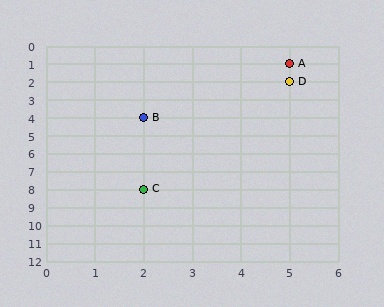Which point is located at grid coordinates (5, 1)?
Point A is at (5, 1).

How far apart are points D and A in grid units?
Points D and A are 1 row apart.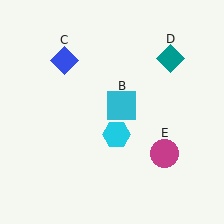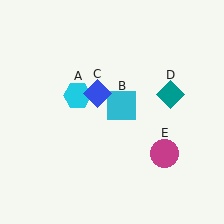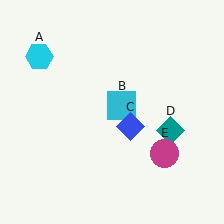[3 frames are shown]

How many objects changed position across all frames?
3 objects changed position: cyan hexagon (object A), blue diamond (object C), teal diamond (object D).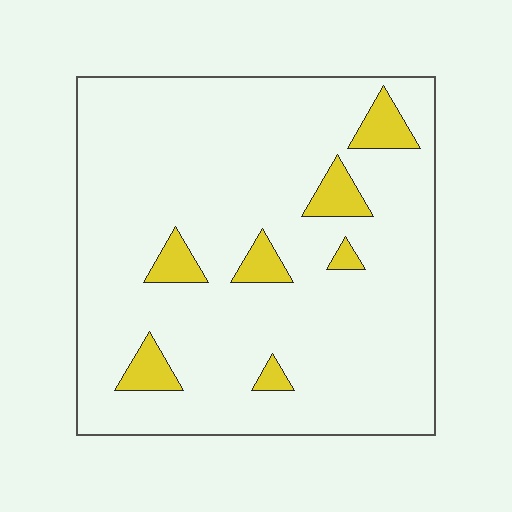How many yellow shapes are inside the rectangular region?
7.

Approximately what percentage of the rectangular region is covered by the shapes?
Approximately 10%.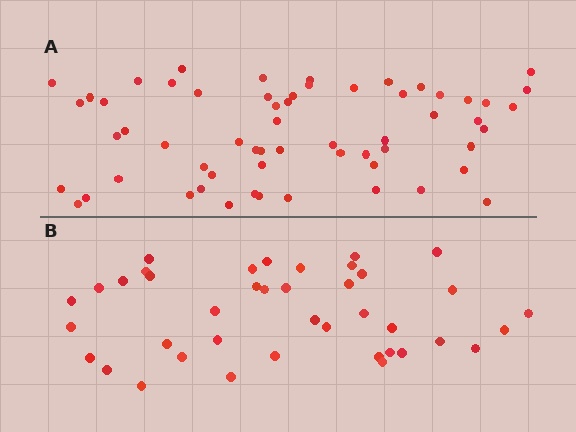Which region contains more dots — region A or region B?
Region A (the top region) has more dots.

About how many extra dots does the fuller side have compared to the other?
Region A has approximately 20 more dots than region B.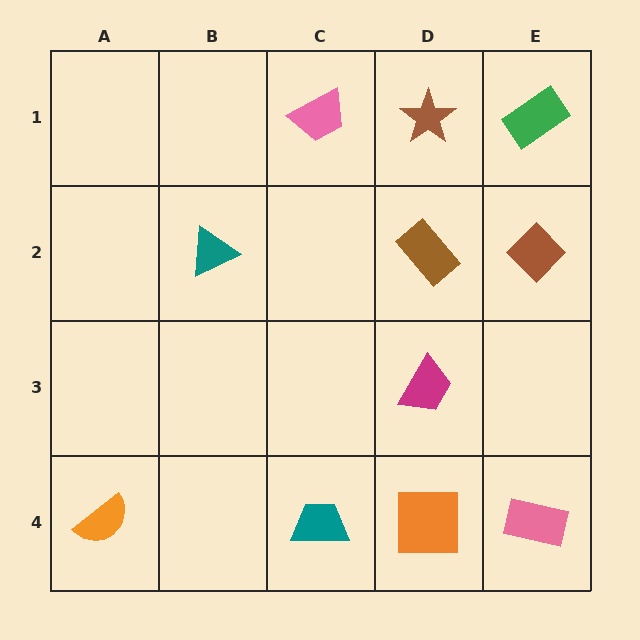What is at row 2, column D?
A brown rectangle.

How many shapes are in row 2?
3 shapes.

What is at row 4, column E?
A pink rectangle.